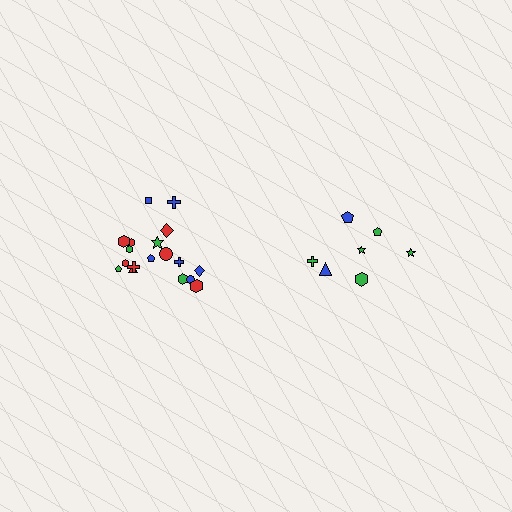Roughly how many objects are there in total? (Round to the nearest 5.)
Roughly 25 objects in total.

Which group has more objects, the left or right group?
The left group.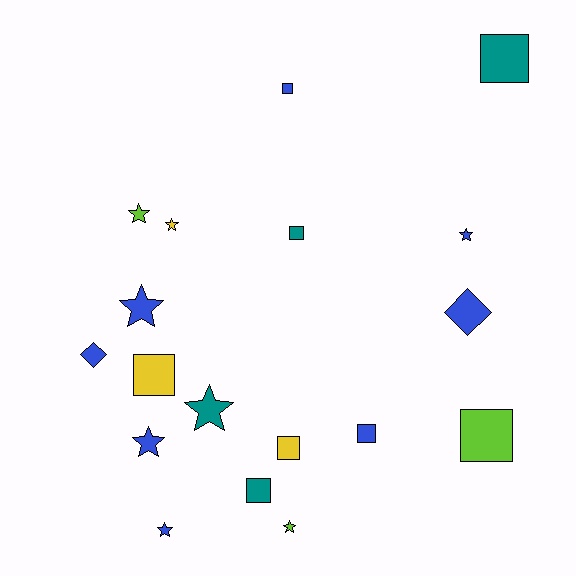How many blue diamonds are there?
There are 2 blue diamonds.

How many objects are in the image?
There are 18 objects.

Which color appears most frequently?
Blue, with 8 objects.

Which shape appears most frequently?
Star, with 8 objects.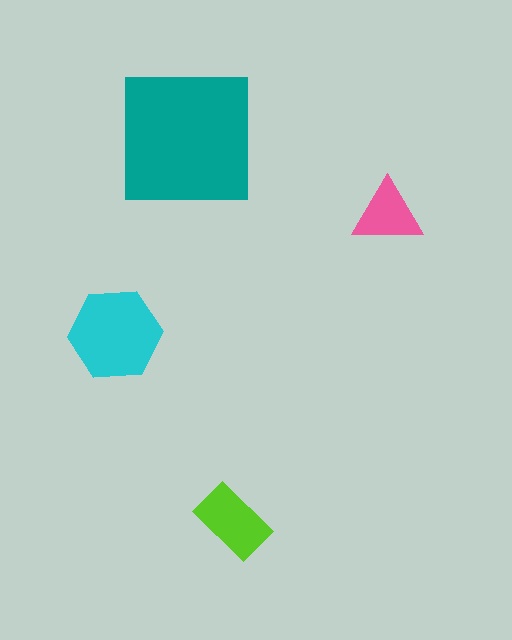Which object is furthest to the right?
The pink triangle is rightmost.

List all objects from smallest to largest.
The pink triangle, the lime rectangle, the cyan hexagon, the teal square.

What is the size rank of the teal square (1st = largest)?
1st.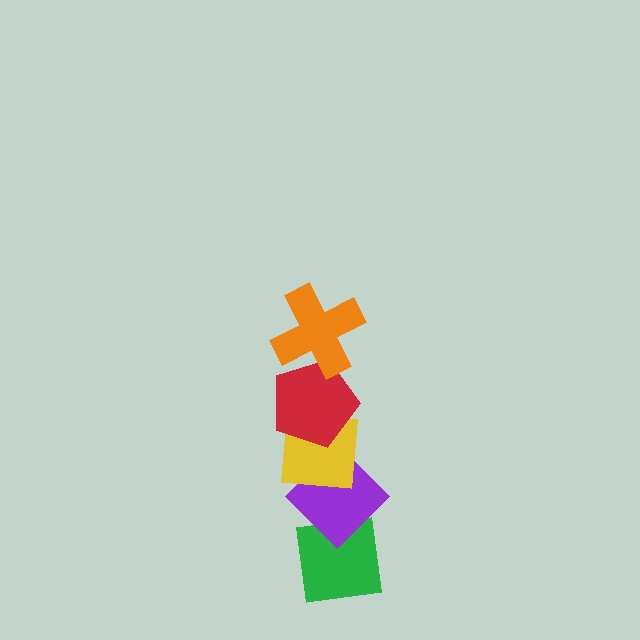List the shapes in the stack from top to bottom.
From top to bottom: the orange cross, the red pentagon, the yellow square, the purple diamond, the green square.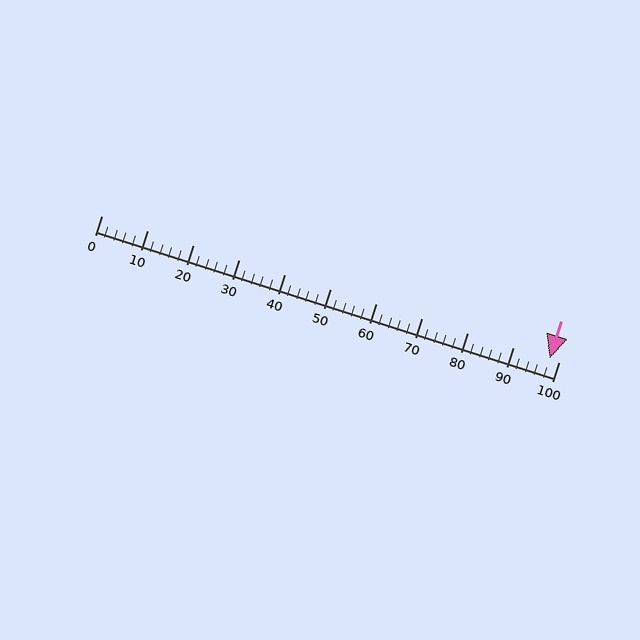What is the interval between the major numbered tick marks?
The major tick marks are spaced 10 units apart.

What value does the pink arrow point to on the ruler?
The pink arrow points to approximately 98.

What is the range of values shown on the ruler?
The ruler shows values from 0 to 100.